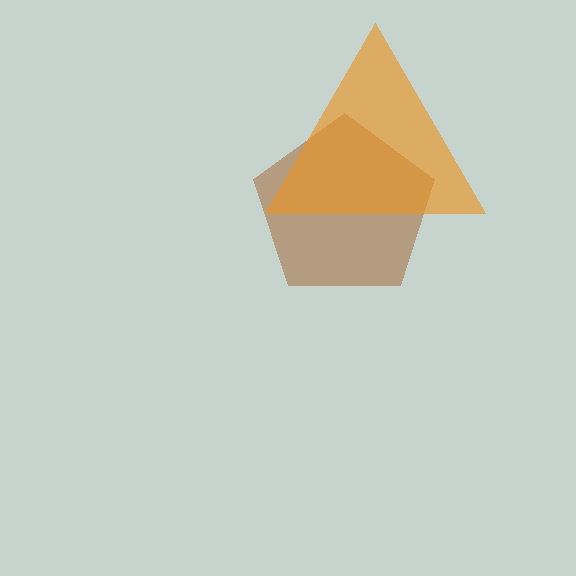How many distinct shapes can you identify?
There are 2 distinct shapes: a brown pentagon, an orange triangle.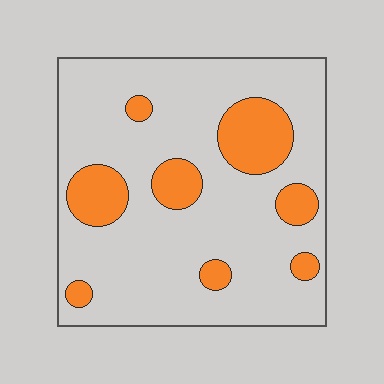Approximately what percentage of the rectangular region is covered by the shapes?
Approximately 20%.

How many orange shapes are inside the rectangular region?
8.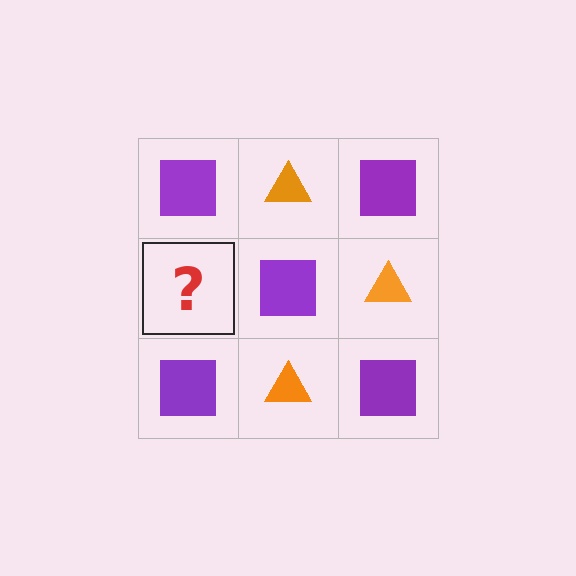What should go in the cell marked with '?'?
The missing cell should contain an orange triangle.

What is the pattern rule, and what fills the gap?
The rule is that it alternates purple square and orange triangle in a checkerboard pattern. The gap should be filled with an orange triangle.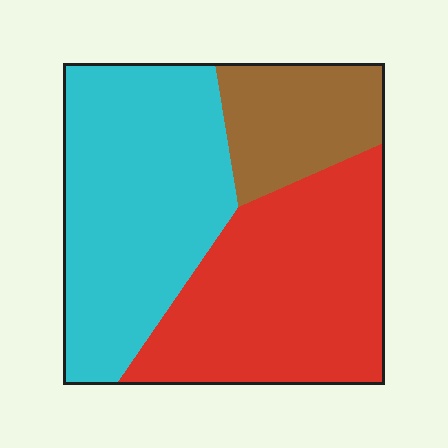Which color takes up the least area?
Brown, at roughly 15%.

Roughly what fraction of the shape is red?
Red takes up about two fifths (2/5) of the shape.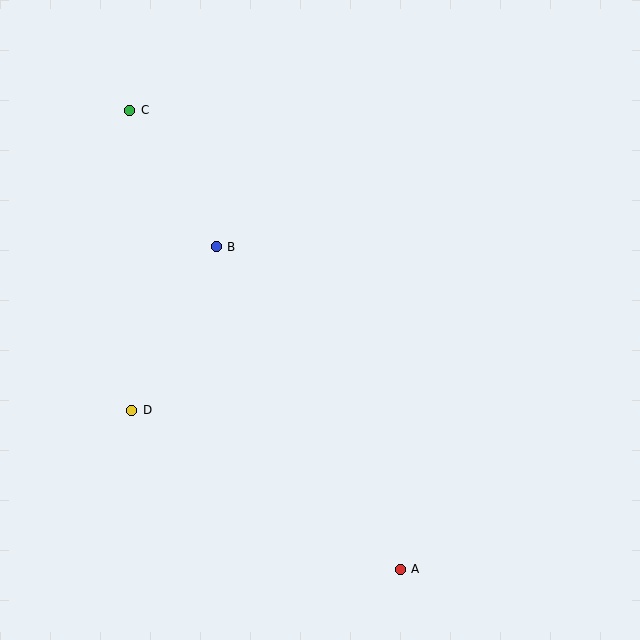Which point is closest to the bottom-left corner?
Point D is closest to the bottom-left corner.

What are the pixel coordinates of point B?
Point B is at (216, 247).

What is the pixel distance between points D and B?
The distance between D and B is 184 pixels.